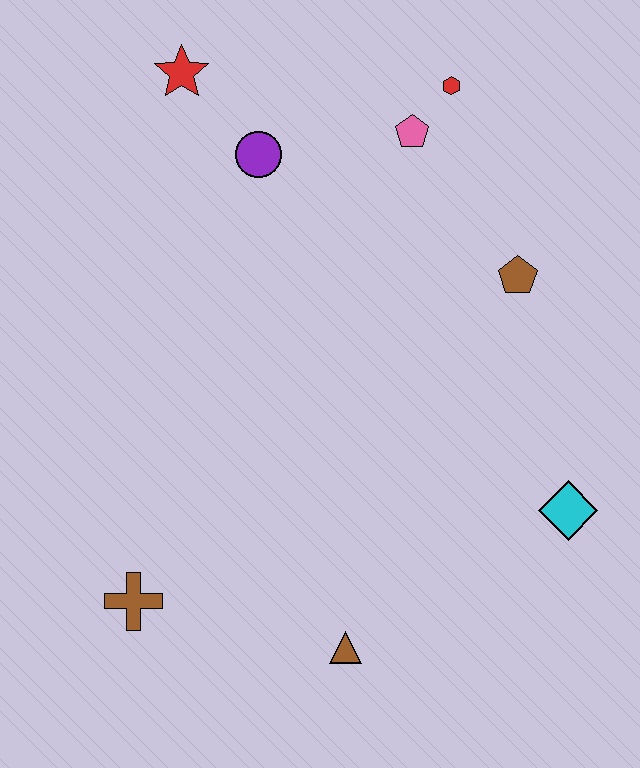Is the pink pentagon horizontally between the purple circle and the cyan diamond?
Yes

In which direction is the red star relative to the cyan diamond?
The red star is above the cyan diamond.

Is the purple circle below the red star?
Yes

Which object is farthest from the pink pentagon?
The brown cross is farthest from the pink pentagon.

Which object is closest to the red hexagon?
The pink pentagon is closest to the red hexagon.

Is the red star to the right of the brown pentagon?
No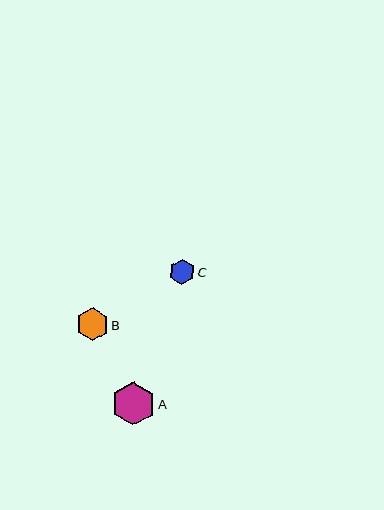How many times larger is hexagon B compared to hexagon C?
Hexagon B is approximately 1.3 times the size of hexagon C.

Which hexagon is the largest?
Hexagon A is the largest with a size of approximately 43 pixels.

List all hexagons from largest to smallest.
From largest to smallest: A, B, C.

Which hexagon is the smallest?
Hexagon C is the smallest with a size of approximately 25 pixels.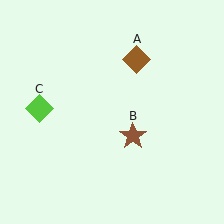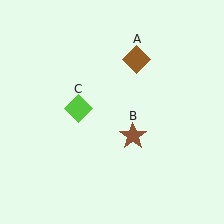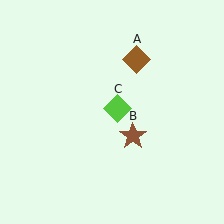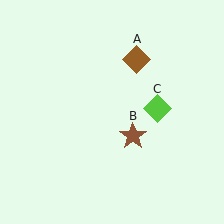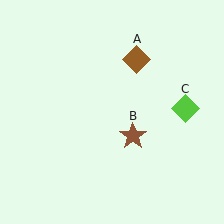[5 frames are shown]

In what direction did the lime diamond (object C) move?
The lime diamond (object C) moved right.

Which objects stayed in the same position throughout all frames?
Brown diamond (object A) and brown star (object B) remained stationary.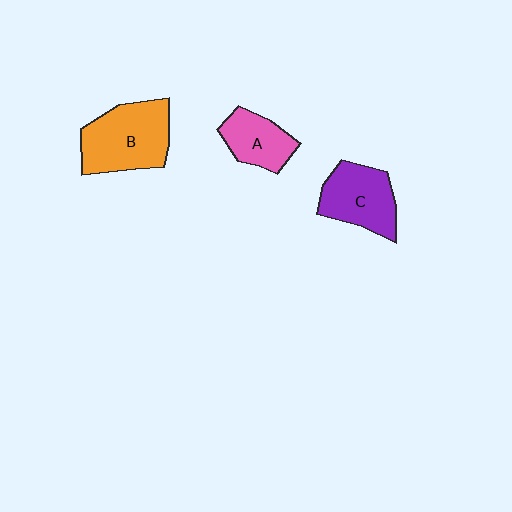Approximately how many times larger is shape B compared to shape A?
Approximately 1.7 times.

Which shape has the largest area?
Shape B (orange).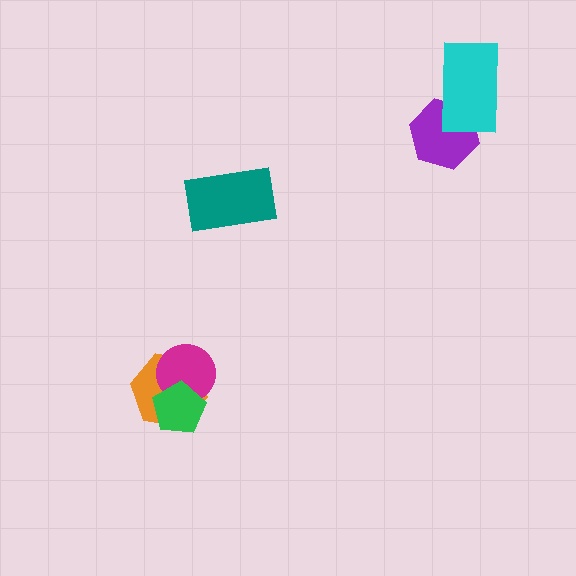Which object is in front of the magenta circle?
The green pentagon is in front of the magenta circle.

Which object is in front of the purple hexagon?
The cyan rectangle is in front of the purple hexagon.